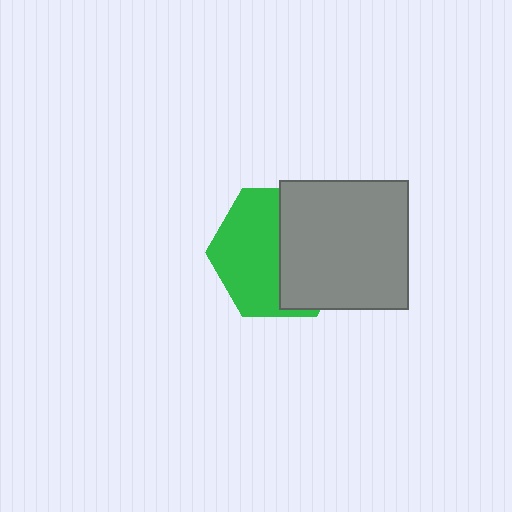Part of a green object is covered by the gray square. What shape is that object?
It is a hexagon.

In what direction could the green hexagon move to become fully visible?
The green hexagon could move left. That would shift it out from behind the gray square entirely.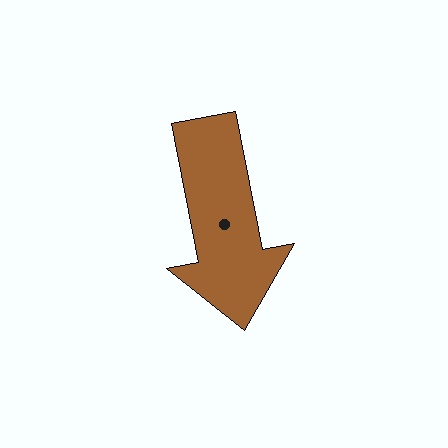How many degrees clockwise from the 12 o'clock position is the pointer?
Approximately 169 degrees.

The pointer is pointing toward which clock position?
Roughly 6 o'clock.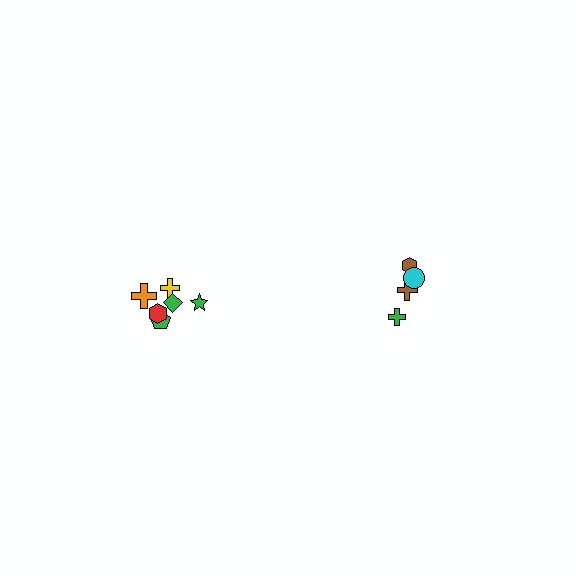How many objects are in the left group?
There are 6 objects.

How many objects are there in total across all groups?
There are 10 objects.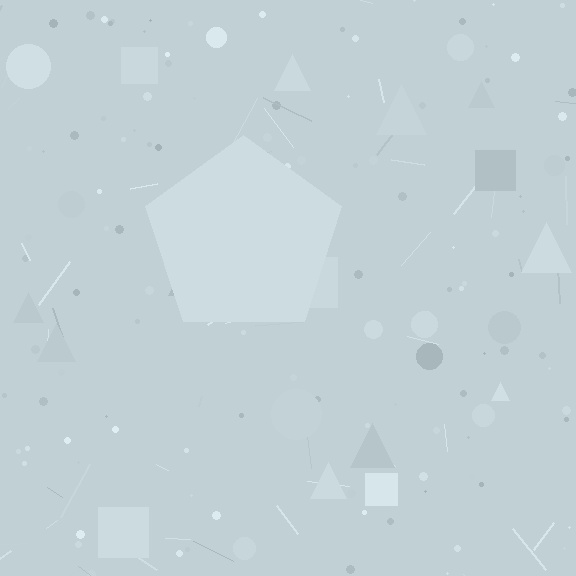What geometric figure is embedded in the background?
A pentagon is embedded in the background.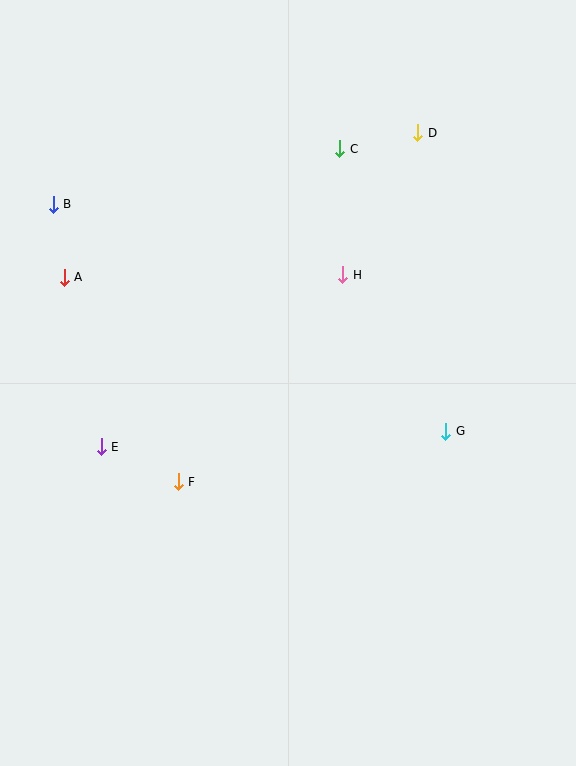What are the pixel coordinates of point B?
Point B is at (53, 204).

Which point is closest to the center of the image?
Point H at (343, 275) is closest to the center.